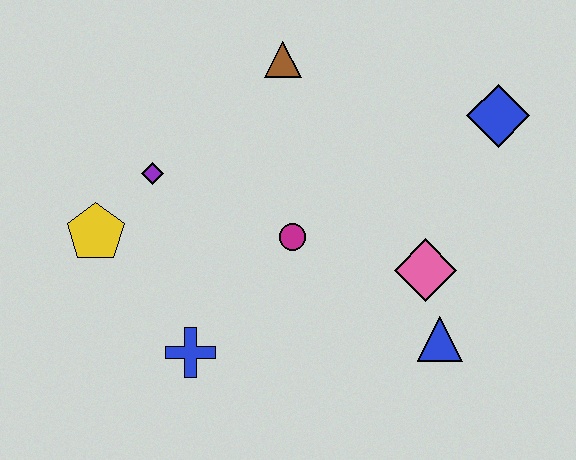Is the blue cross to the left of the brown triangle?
Yes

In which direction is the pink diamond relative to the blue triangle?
The pink diamond is above the blue triangle.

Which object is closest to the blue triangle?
The pink diamond is closest to the blue triangle.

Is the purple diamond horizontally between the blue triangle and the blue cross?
No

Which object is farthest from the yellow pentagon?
The blue diamond is farthest from the yellow pentagon.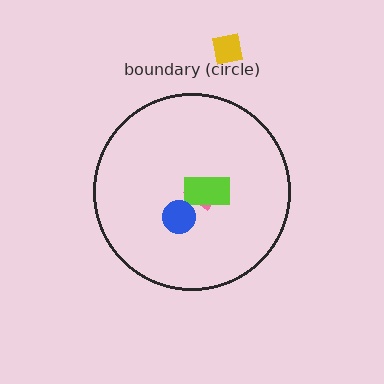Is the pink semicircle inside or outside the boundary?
Inside.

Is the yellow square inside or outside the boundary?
Outside.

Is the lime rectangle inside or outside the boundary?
Inside.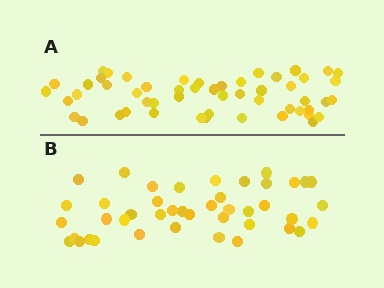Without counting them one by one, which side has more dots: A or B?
Region A (the top region) has more dots.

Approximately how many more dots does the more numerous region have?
Region A has roughly 10 or so more dots than region B.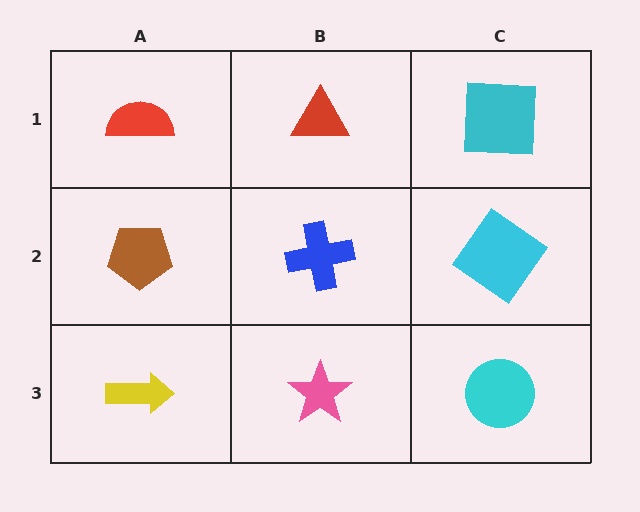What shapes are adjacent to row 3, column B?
A blue cross (row 2, column B), a yellow arrow (row 3, column A), a cyan circle (row 3, column C).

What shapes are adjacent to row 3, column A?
A brown pentagon (row 2, column A), a pink star (row 3, column B).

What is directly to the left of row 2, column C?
A blue cross.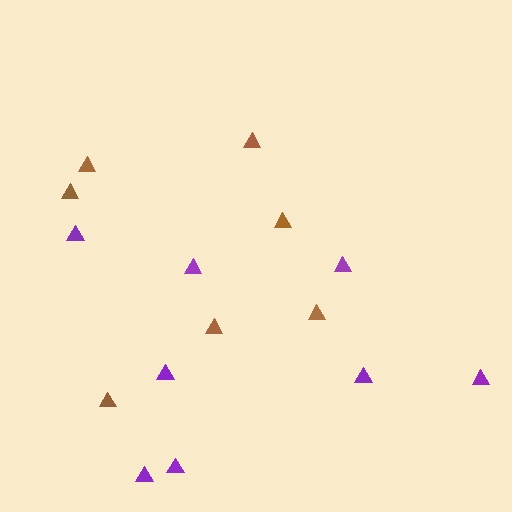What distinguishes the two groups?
There are 2 groups: one group of purple triangles (8) and one group of brown triangles (7).